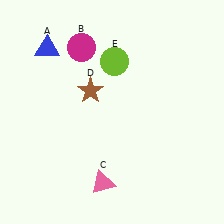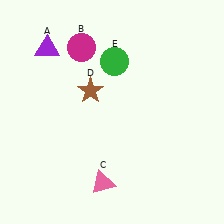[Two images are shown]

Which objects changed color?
A changed from blue to purple. E changed from lime to green.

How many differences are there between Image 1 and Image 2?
There are 2 differences between the two images.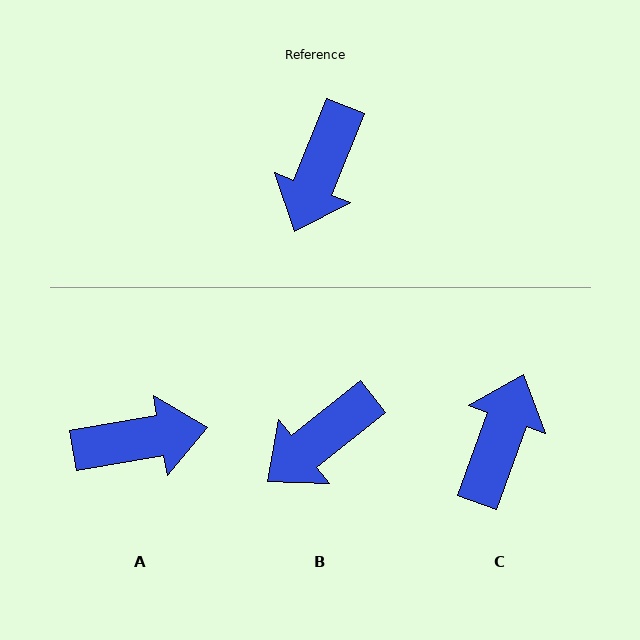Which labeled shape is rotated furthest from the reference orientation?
C, about 178 degrees away.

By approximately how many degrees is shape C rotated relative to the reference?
Approximately 178 degrees clockwise.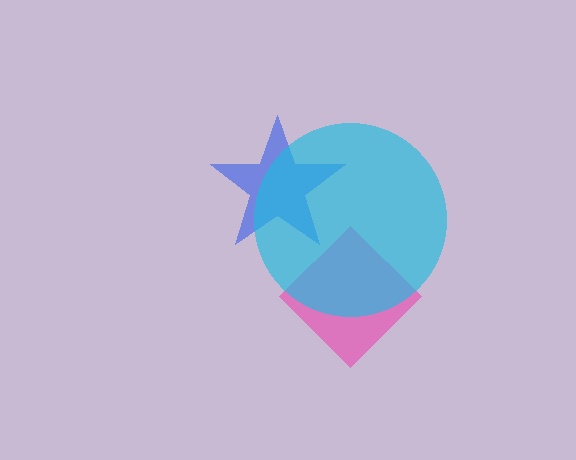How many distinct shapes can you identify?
There are 3 distinct shapes: a pink diamond, a blue star, a cyan circle.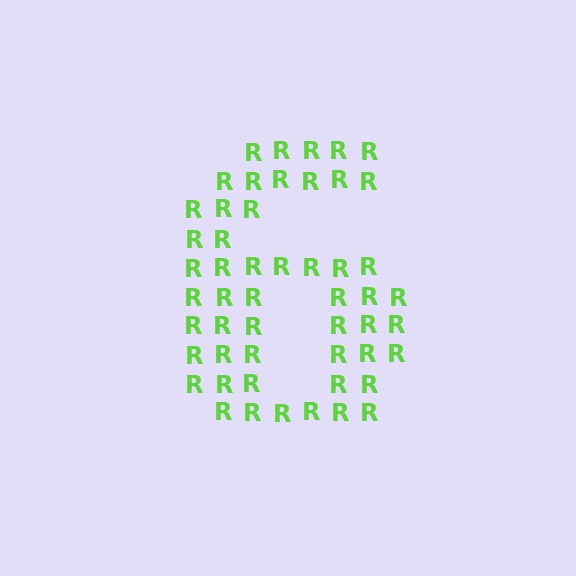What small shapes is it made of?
It is made of small letter R's.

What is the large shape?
The large shape is the digit 6.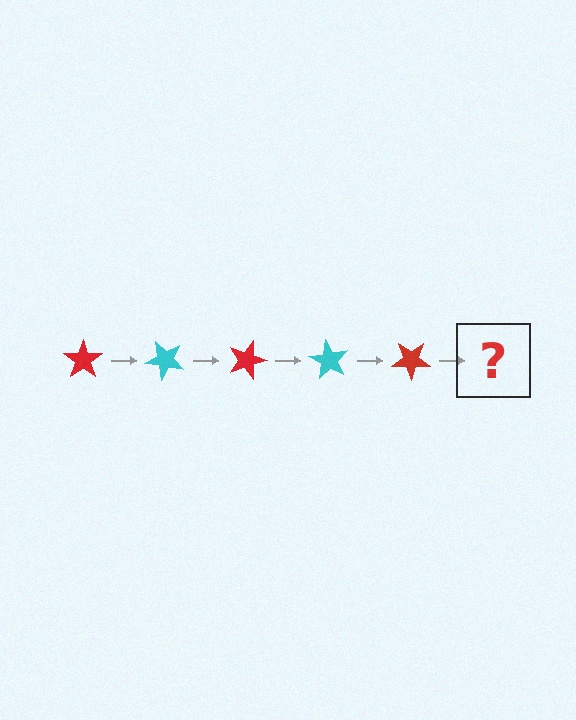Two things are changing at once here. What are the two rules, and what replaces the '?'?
The two rules are that it rotates 45 degrees each step and the color cycles through red and cyan. The '?' should be a cyan star, rotated 225 degrees from the start.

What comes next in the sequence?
The next element should be a cyan star, rotated 225 degrees from the start.